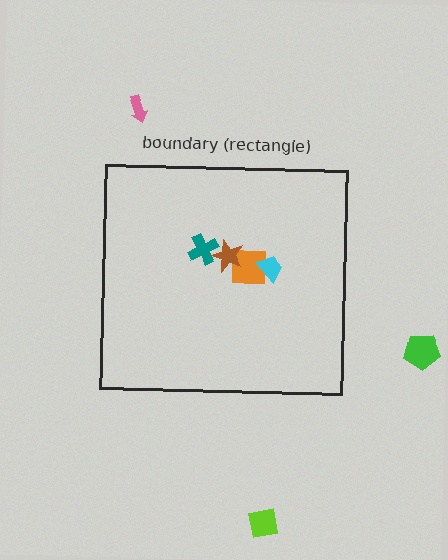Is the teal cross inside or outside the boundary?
Inside.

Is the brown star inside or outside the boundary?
Inside.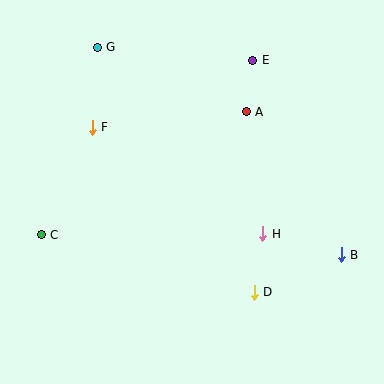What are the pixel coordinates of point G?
Point G is at (97, 47).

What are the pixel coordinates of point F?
Point F is at (92, 127).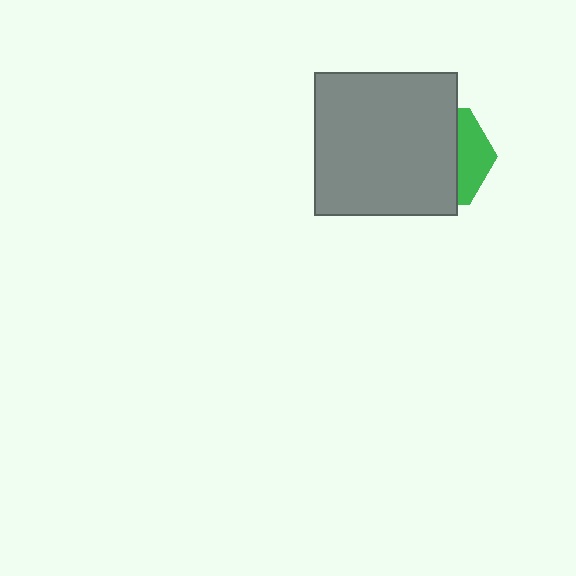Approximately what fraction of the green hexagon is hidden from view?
Roughly 69% of the green hexagon is hidden behind the gray square.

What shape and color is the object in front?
The object in front is a gray square.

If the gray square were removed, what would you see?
You would see the complete green hexagon.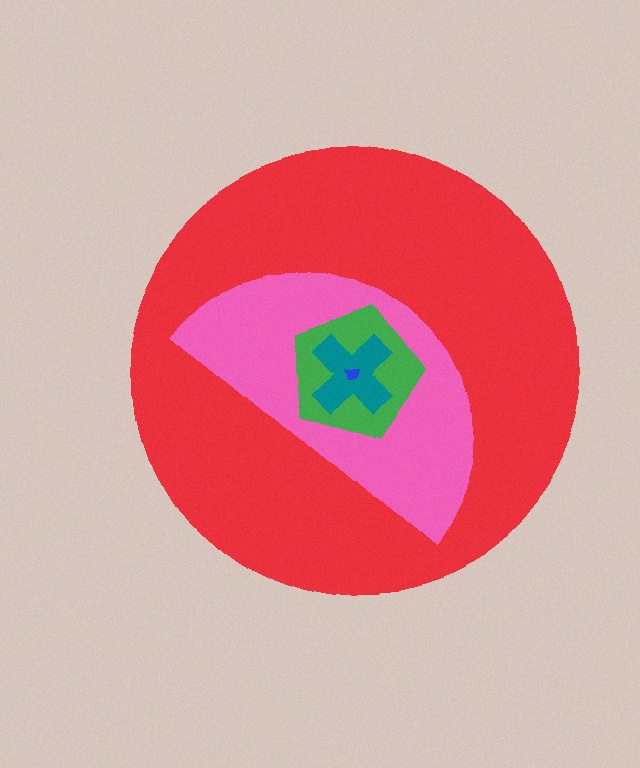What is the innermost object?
The blue trapezoid.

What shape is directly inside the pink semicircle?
The green pentagon.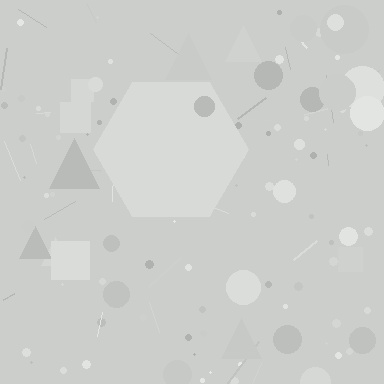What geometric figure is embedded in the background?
A hexagon is embedded in the background.